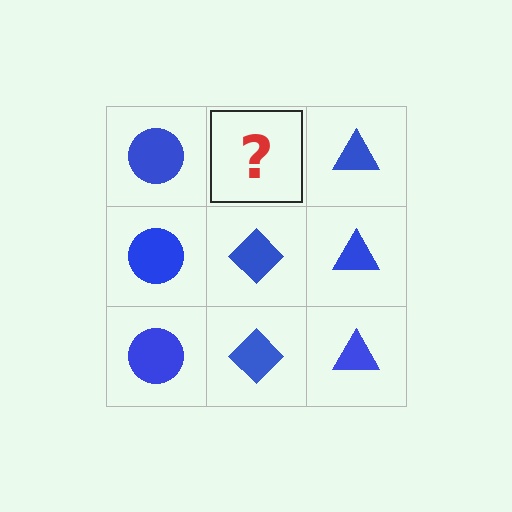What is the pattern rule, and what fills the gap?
The rule is that each column has a consistent shape. The gap should be filled with a blue diamond.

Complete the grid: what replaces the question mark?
The question mark should be replaced with a blue diamond.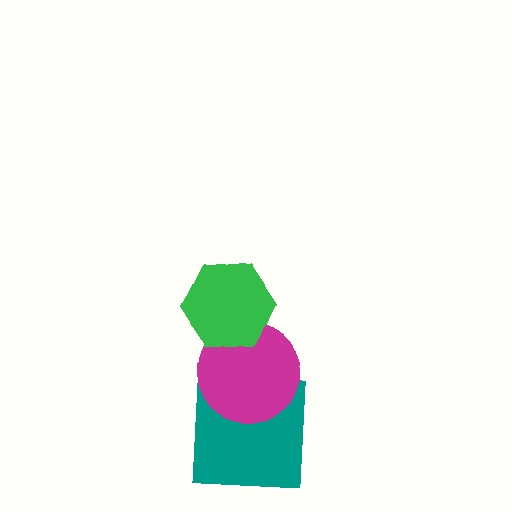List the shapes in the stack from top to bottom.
From top to bottom: the green hexagon, the magenta circle, the teal square.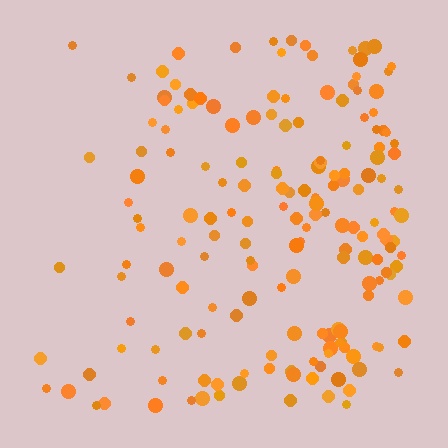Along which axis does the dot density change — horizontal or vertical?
Horizontal.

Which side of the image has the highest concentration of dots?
The right.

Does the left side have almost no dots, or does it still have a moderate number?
Still a moderate number, just noticeably fewer than the right.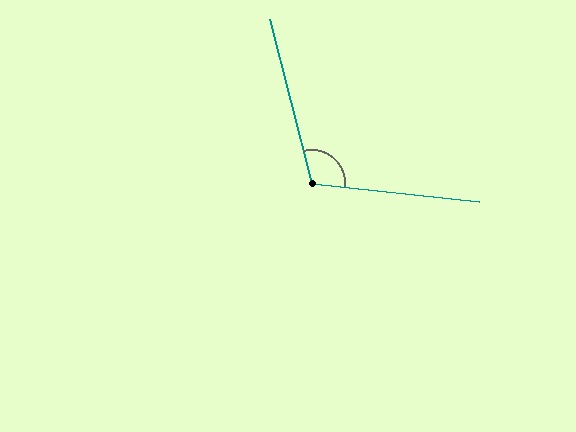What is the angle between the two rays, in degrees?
Approximately 110 degrees.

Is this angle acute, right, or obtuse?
It is obtuse.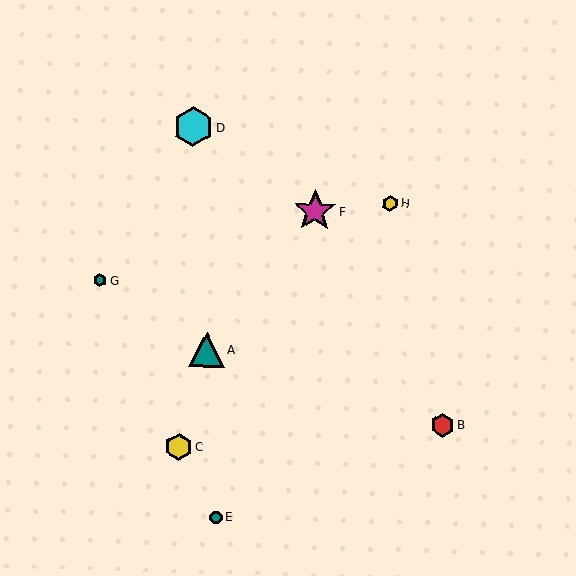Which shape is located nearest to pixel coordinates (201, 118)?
The cyan hexagon (labeled D) at (193, 127) is nearest to that location.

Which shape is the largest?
The magenta star (labeled F) is the largest.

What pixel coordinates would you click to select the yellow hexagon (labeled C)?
Click at (179, 447) to select the yellow hexagon C.